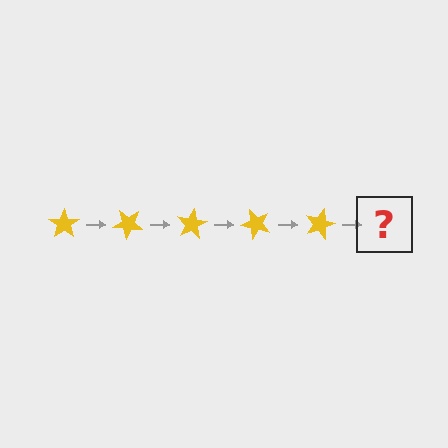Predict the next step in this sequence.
The next step is a yellow star rotated 200 degrees.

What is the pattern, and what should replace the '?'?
The pattern is that the star rotates 40 degrees each step. The '?' should be a yellow star rotated 200 degrees.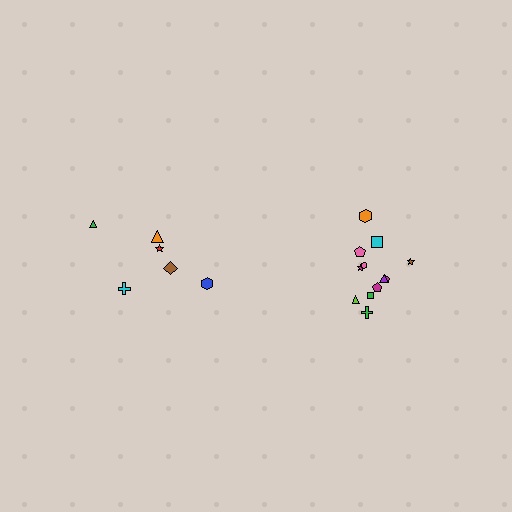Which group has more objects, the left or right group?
The right group.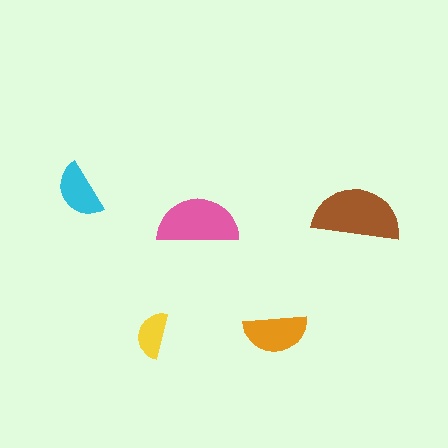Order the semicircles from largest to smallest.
the brown one, the pink one, the orange one, the cyan one, the yellow one.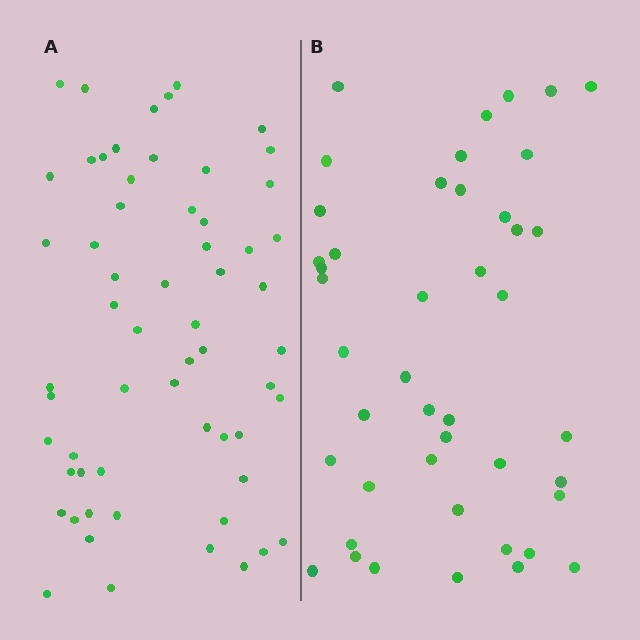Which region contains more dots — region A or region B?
Region A (the left region) has more dots.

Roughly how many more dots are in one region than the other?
Region A has approximately 15 more dots than region B.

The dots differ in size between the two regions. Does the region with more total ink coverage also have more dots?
No. Region B has more total ink coverage because its dots are larger, but region A actually contains more individual dots. Total area can be misleading — the number of items is what matters here.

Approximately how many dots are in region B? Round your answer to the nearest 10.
About 40 dots. (The exact count is 44, which rounds to 40.)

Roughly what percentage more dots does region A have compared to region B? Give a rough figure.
About 35% more.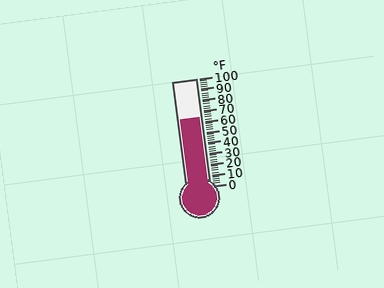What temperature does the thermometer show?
The thermometer shows approximately 64°F.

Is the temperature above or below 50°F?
The temperature is above 50°F.